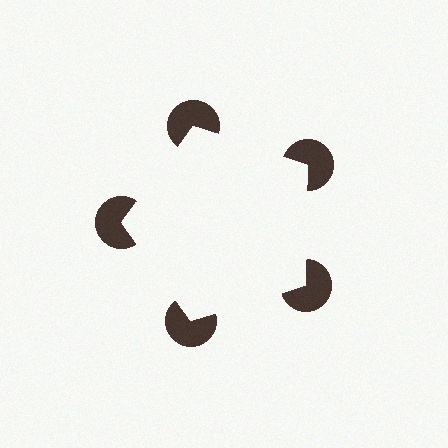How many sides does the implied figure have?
5 sides.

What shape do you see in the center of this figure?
An illusory pentagon — its edges are inferred from the aligned wedge cuts in the pac-man discs, not physically drawn.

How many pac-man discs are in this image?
There are 5 — one at each vertex of the illusory pentagon.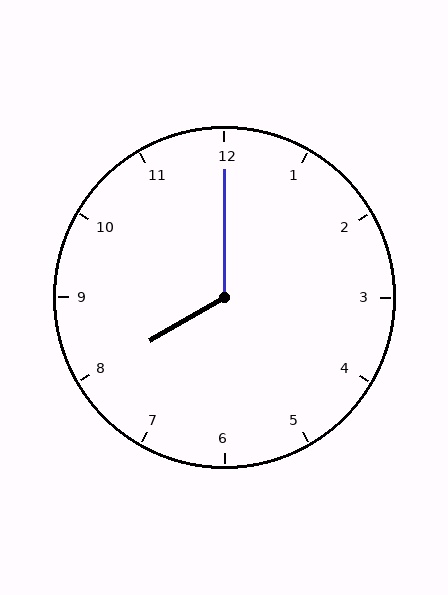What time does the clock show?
8:00.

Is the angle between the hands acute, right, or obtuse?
It is obtuse.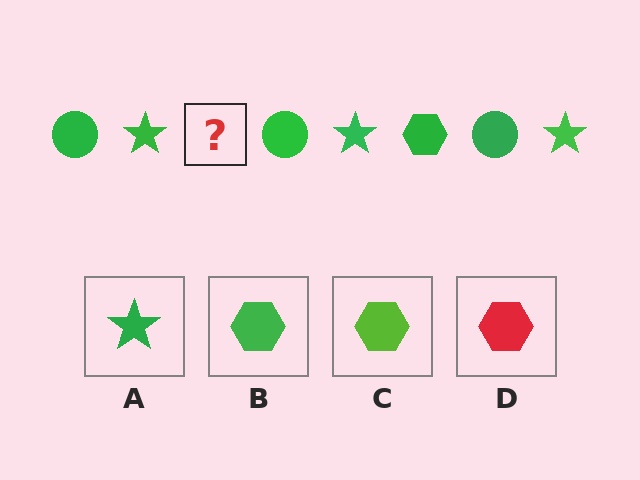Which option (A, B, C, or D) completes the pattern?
B.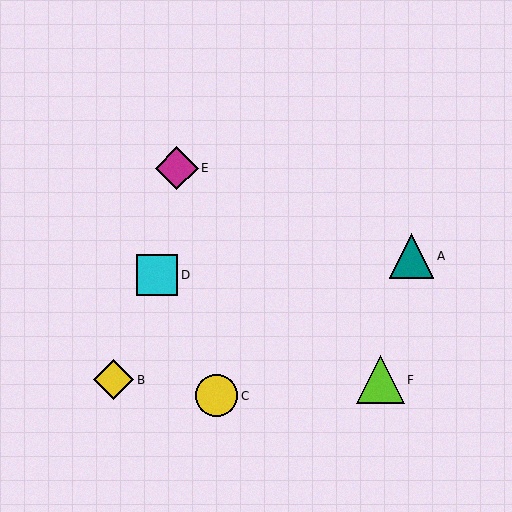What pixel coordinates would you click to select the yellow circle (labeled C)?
Click at (217, 396) to select the yellow circle C.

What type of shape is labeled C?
Shape C is a yellow circle.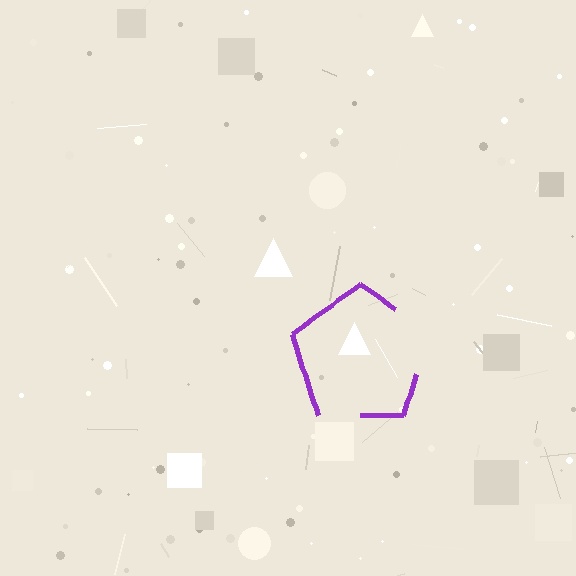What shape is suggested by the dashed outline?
The dashed outline suggests a pentagon.